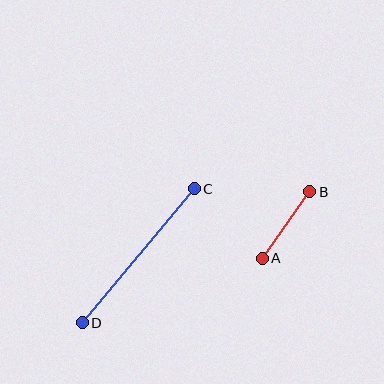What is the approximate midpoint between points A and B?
The midpoint is at approximately (286, 225) pixels.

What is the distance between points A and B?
The distance is approximately 82 pixels.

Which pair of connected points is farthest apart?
Points C and D are farthest apart.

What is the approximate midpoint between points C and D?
The midpoint is at approximately (138, 256) pixels.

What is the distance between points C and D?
The distance is approximately 174 pixels.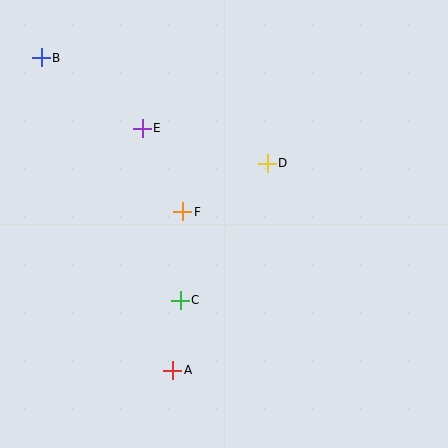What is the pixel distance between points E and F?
The distance between E and F is 93 pixels.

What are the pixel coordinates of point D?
Point D is at (267, 163).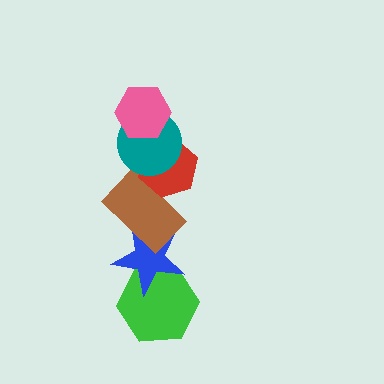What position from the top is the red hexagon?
The red hexagon is 3rd from the top.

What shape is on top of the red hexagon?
The teal circle is on top of the red hexagon.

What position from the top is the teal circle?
The teal circle is 2nd from the top.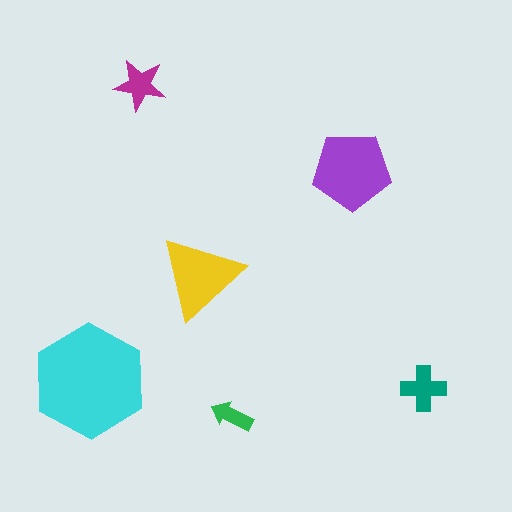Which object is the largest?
The cyan hexagon.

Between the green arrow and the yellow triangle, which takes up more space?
The yellow triangle.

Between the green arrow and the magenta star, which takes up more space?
The magenta star.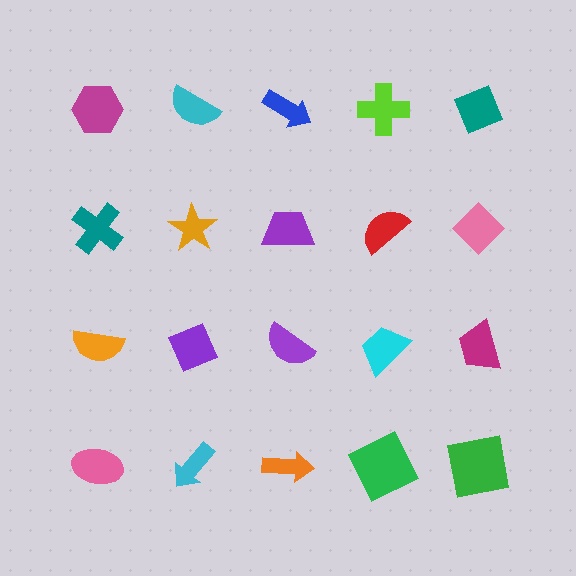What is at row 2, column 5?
A pink diamond.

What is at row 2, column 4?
A red semicircle.